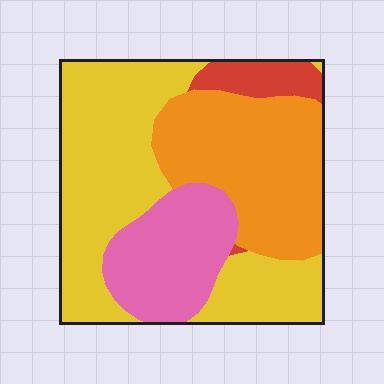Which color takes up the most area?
Yellow, at roughly 45%.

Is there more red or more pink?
Pink.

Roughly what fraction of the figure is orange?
Orange covers around 30% of the figure.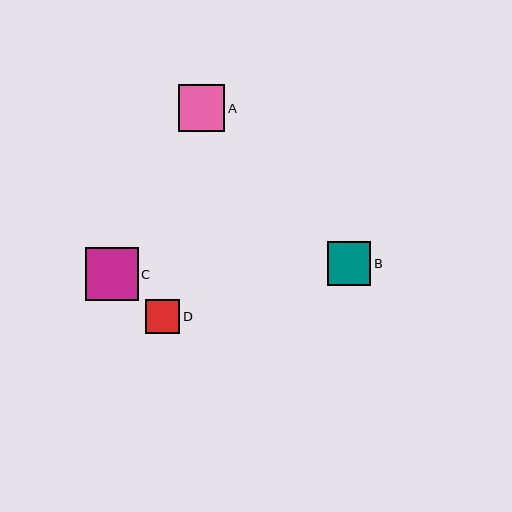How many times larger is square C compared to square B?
Square C is approximately 1.2 times the size of square B.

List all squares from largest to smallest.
From largest to smallest: C, A, B, D.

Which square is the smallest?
Square D is the smallest with a size of approximately 35 pixels.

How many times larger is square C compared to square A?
Square C is approximately 1.1 times the size of square A.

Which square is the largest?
Square C is the largest with a size of approximately 53 pixels.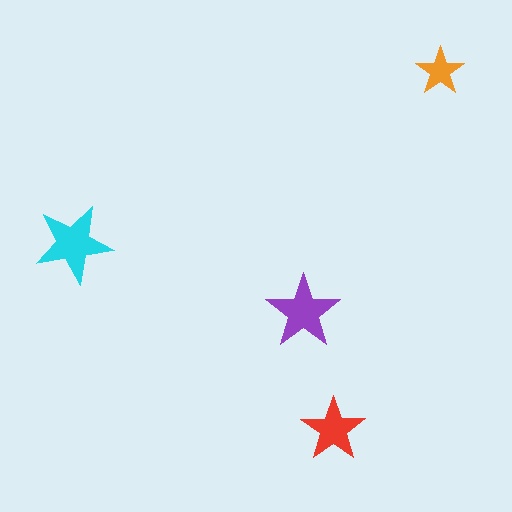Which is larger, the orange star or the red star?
The red one.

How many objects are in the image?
There are 4 objects in the image.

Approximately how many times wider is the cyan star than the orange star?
About 1.5 times wider.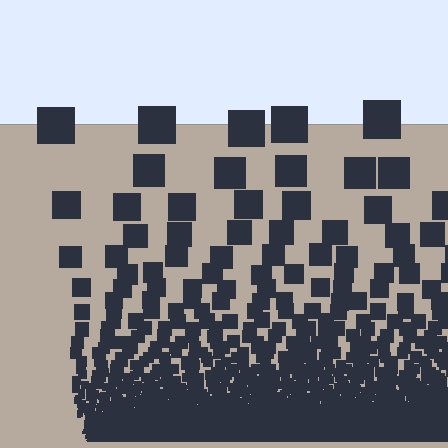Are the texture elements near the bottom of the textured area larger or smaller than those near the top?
Smaller. The gradient is inverted — elements near the bottom are smaller and denser.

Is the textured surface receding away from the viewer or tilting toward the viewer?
The surface appears to tilt toward the viewer. Texture elements get larger and sparser toward the top.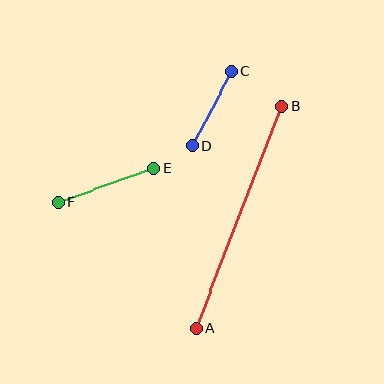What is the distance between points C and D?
The distance is approximately 85 pixels.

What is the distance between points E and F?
The distance is approximately 101 pixels.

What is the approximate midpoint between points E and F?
The midpoint is at approximately (106, 185) pixels.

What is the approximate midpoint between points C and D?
The midpoint is at approximately (212, 108) pixels.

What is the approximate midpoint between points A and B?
The midpoint is at approximately (239, 217) pixels.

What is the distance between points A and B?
The distance is approximately 237 pixels.